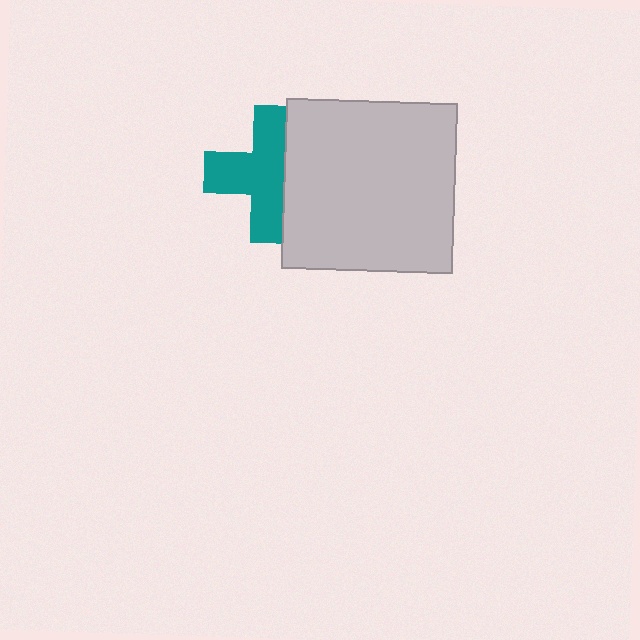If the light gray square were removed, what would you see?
You would see the complete teal cross.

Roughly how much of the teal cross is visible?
Most of it is visible (roughly 65%).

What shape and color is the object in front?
The object in front is a light gray square.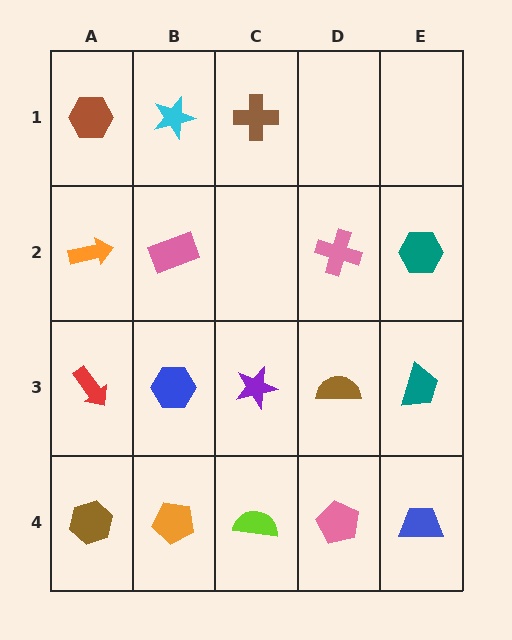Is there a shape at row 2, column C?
No, that cell is empty.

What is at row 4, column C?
A lime semicircle.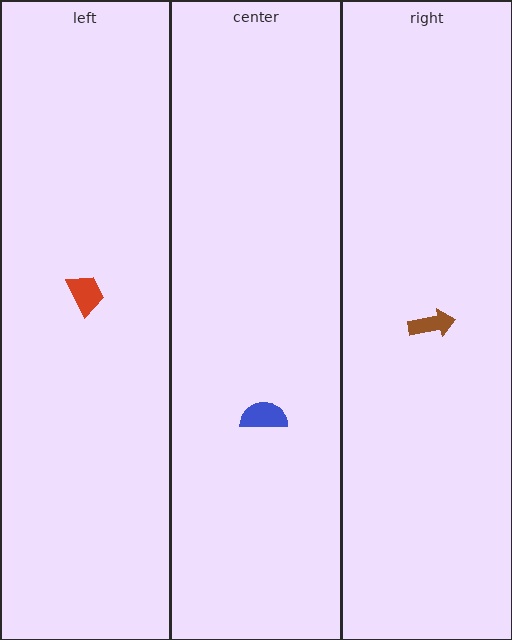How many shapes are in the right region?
1.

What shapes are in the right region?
The brown arrow.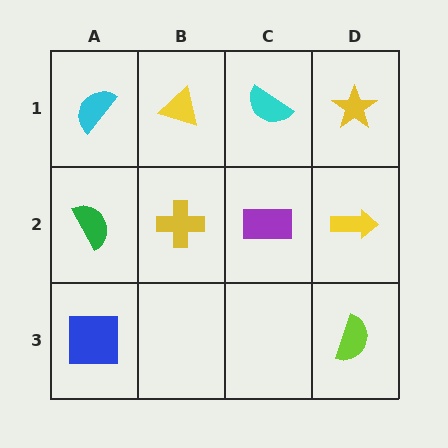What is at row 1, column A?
A cyan semicircle.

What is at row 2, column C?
A purple rectangle.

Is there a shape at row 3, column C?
No, that cell is empty.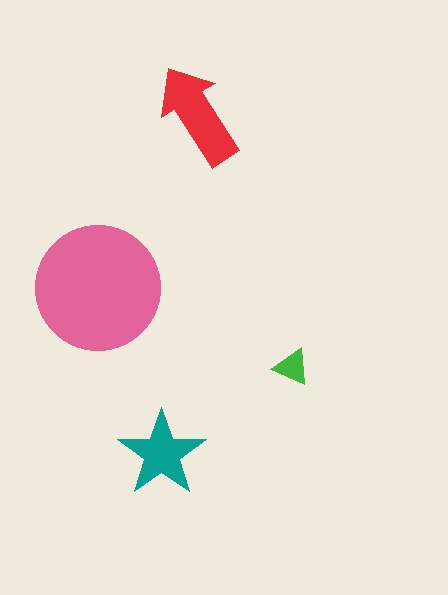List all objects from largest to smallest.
The pink circle, the red arrow, the teal star, the green triangle.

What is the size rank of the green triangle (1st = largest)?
4th.